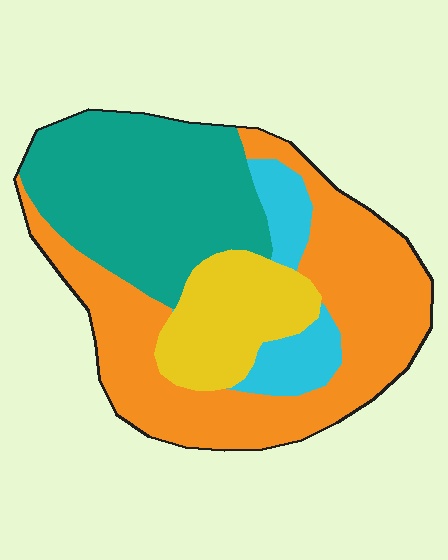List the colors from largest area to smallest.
From largest to smallest: orange, teal, yellow, cyan.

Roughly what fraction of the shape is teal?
Teal covers 33% of the shape.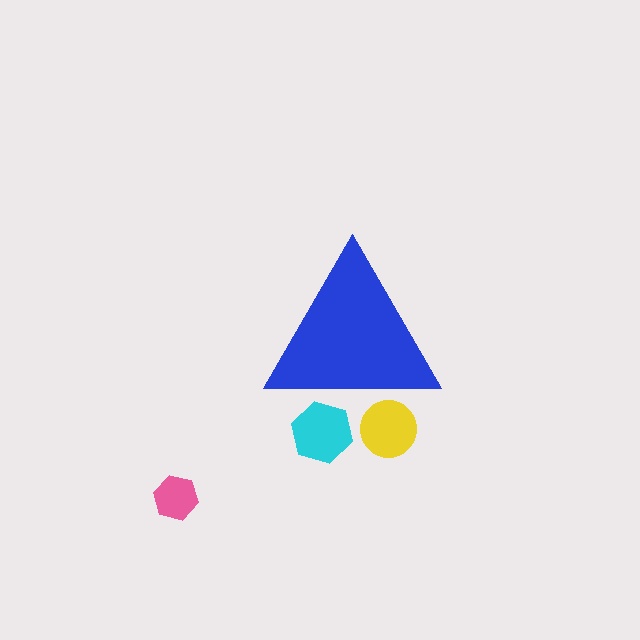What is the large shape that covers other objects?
A blue triangle.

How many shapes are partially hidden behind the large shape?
2 shapes are partially hidden.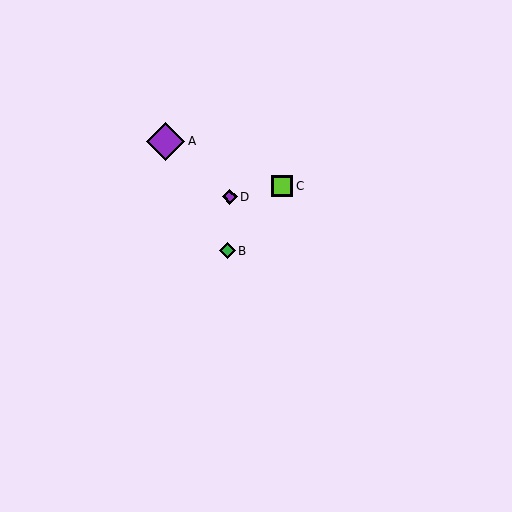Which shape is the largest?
The purple diamond (labeled A) is the largest.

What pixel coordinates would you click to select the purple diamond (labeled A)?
Click at (166, 141) to select the purple diamond A.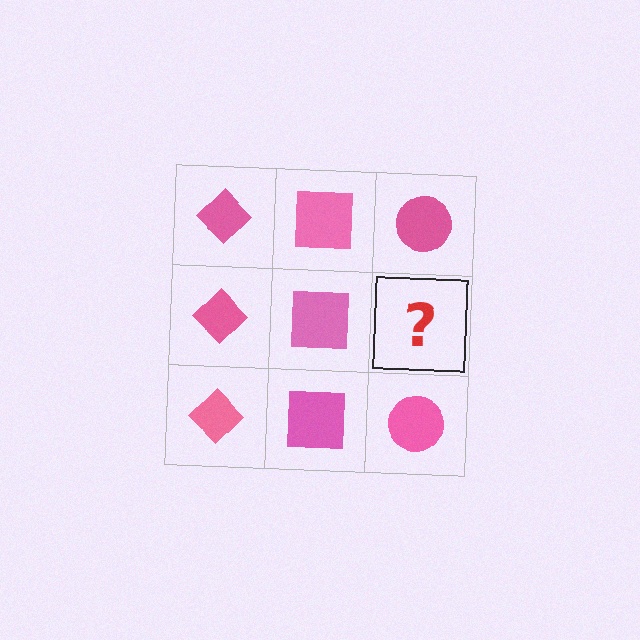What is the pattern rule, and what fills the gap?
The rule is that each column has a consistent shape. The gap should be filled with a pink circle.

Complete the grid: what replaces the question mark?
The question mark should be replaced with a pink circle.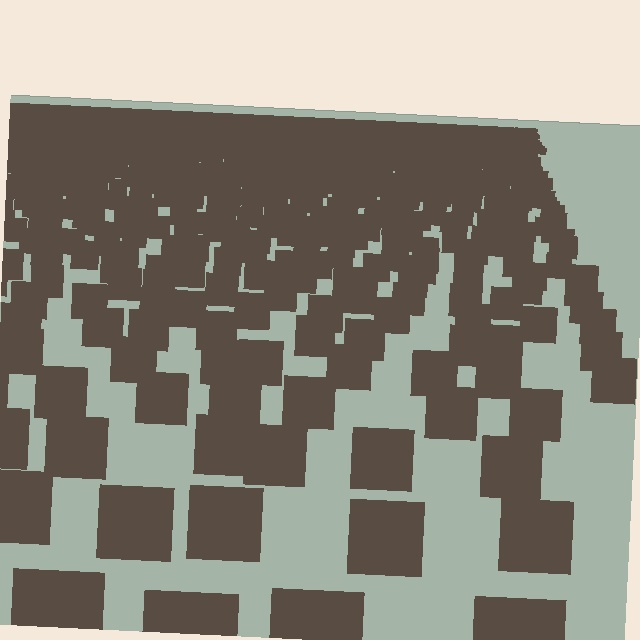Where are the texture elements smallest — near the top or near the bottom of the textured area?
Near the top.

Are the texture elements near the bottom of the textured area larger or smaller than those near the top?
Larger. Near the bottom, elements are closer to the viewer and appear at a bigger on-screen size.